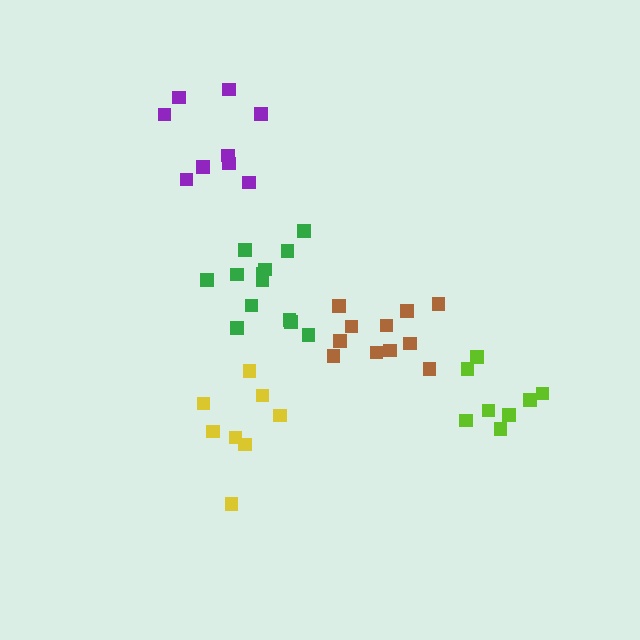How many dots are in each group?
Group 1: 8 dots, Group 2: 9 dots, Group 3: 8 dots, Group 4: 11 dots, Group 5: 13 dots (49 total).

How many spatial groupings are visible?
There are 5 spatial groupings.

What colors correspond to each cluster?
The clusters are colored: lime, purple, yellow, brown, green.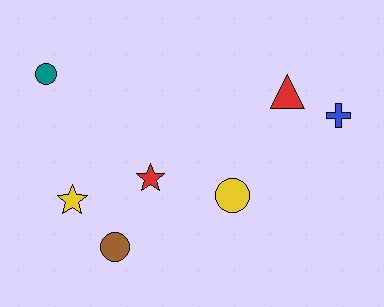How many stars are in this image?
There are 2 stars.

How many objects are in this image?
There are 7 objects.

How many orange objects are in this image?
There are no orange objects.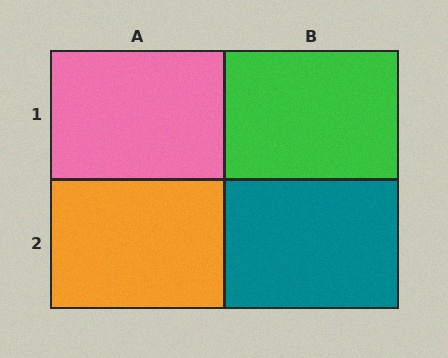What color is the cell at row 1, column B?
Green.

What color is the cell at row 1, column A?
Pink.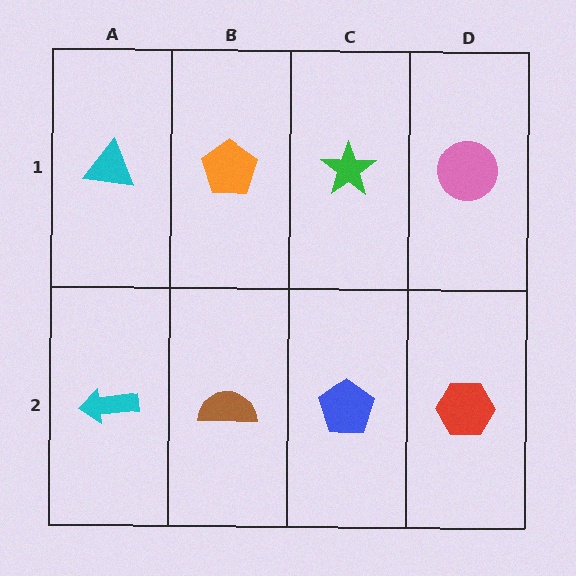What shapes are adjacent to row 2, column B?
An orange pentagon (row 1, column B), a cyan arrow (row 2, column A), a blue pentagon (row 2, column C).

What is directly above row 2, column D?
A pink circle.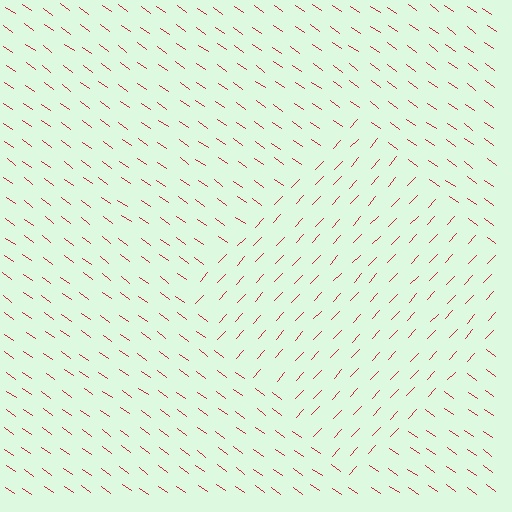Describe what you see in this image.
The image is filled with small red line segments. A diamond region in the image has lines oriented differently from the surrounding lines, creating a visible texture boundary.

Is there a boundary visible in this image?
Yes, there is a texture boundary formed by a change in line orientation.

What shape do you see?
I see a diamond.